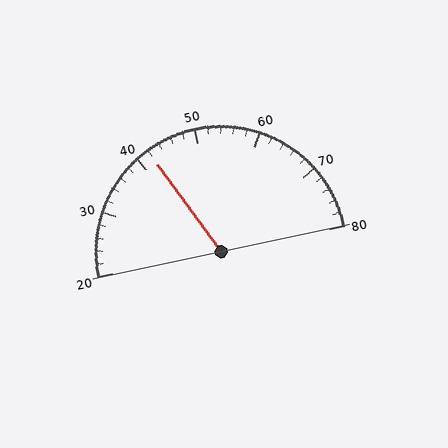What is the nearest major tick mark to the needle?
The nearest major tick mark is 40.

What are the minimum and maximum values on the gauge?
The gauge ranges from 20 to 80.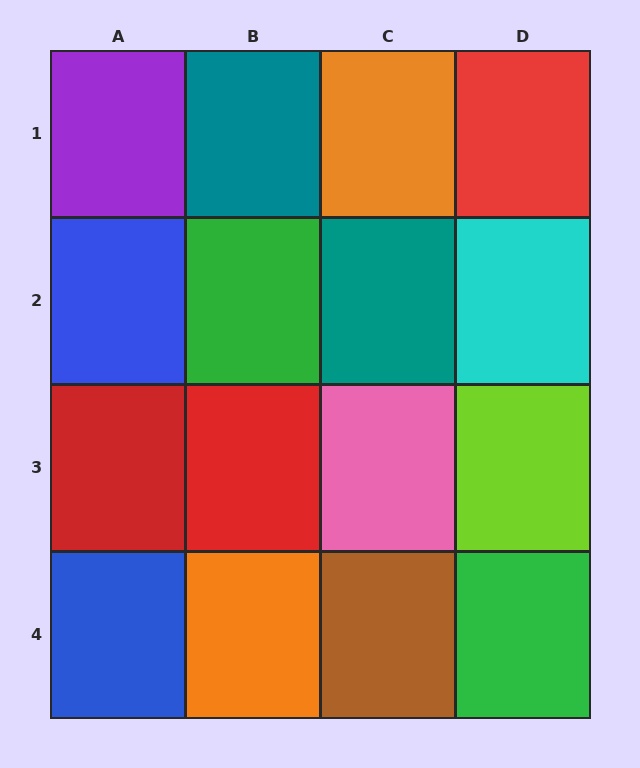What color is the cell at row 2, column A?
Blue.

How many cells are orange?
2 cells are orange.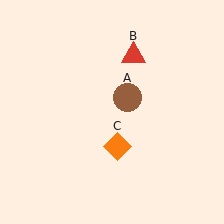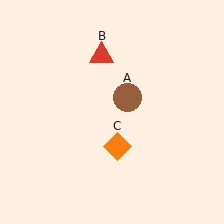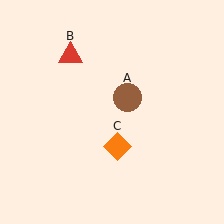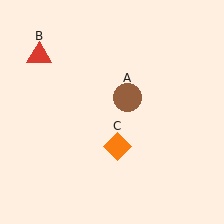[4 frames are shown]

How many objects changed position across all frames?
1 object changed position: red triangle (object B).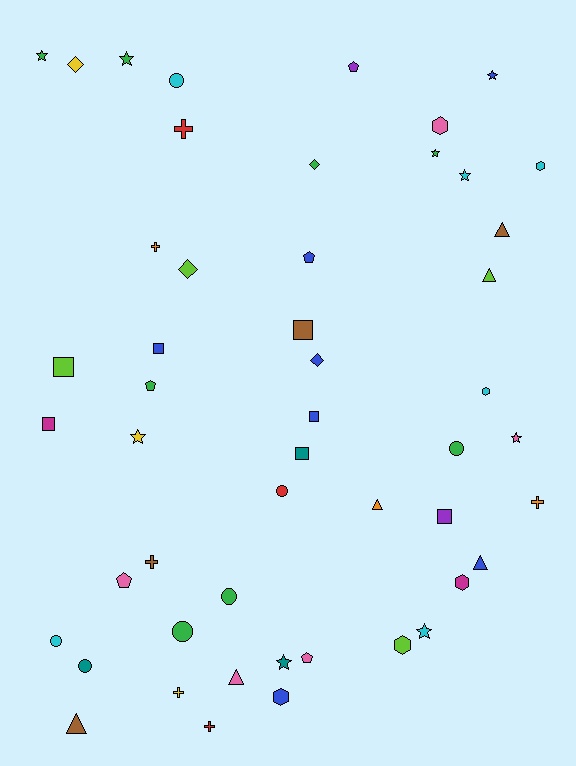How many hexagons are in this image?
There are 6 hexagons.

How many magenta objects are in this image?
There are 2 magenta objects.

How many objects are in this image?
There are 50 objects.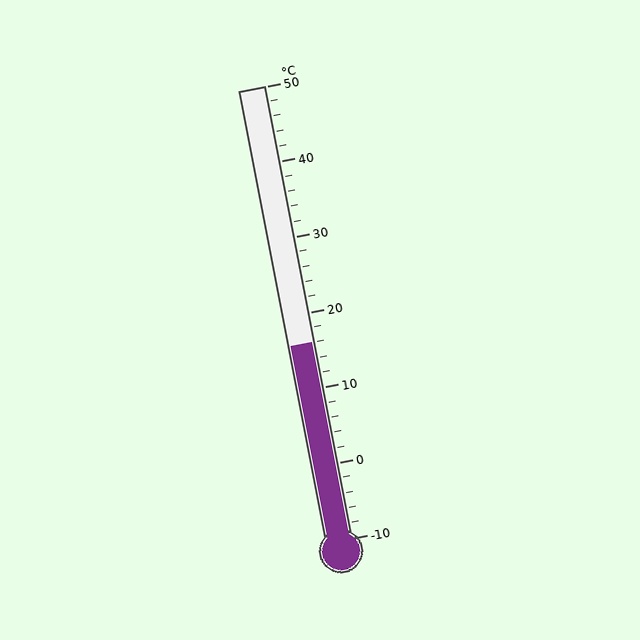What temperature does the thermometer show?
The thermometer shows approximately 16°C.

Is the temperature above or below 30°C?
The temperature is below 30°C.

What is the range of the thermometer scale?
The thermometer scale ranges from -10°C to 50°C.